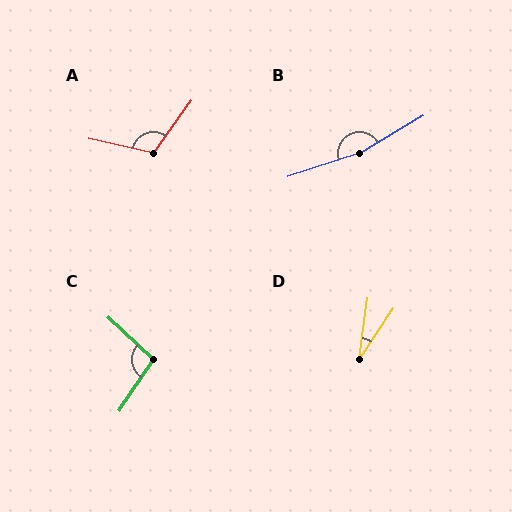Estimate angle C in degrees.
Approximately 100 degrees.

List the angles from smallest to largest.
D (26°), C (100°), A (113°), B (167°).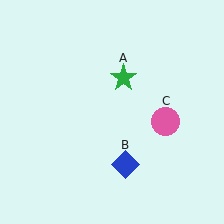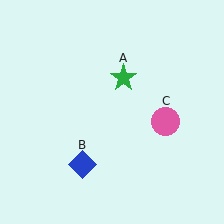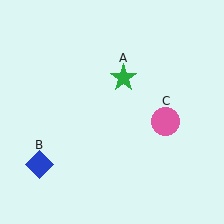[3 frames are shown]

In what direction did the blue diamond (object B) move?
The blue diamond (object B) moved left.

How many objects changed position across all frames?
1 object changed position: blue diamond (object B).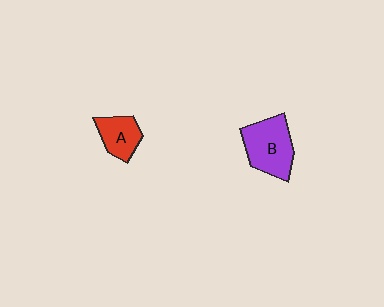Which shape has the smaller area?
Shape A (red).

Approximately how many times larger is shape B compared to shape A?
Approximately 1.6 times.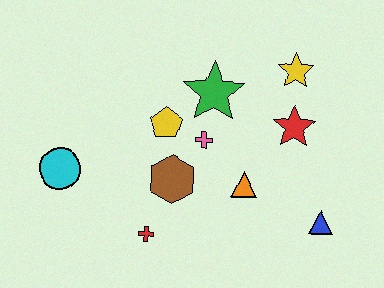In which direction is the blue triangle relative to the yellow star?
The blue triangle is below the yellow star.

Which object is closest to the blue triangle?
The orange triangle is closest to the blue triangle.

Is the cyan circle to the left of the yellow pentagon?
Yes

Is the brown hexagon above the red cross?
Yes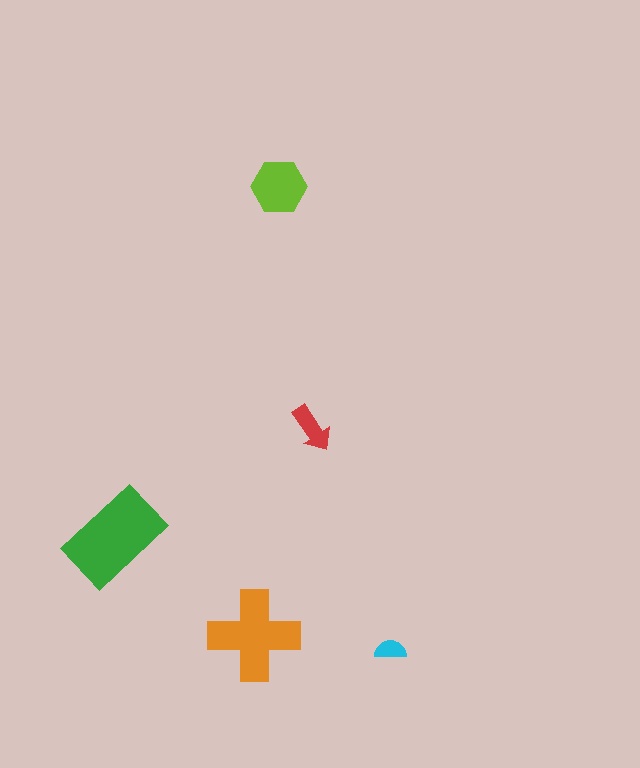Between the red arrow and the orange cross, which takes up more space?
The orange cross.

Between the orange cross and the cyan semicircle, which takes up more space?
The orange cross.